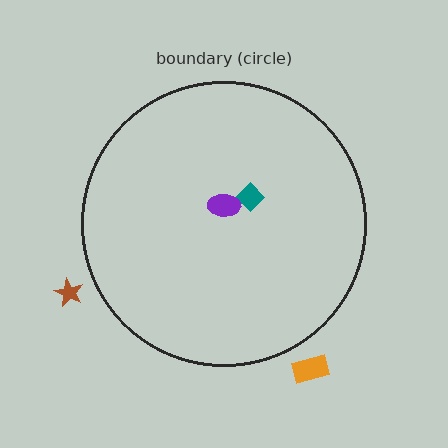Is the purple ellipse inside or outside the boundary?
Inside.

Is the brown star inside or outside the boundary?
Outside.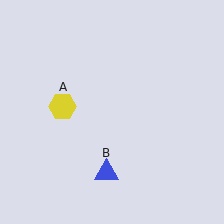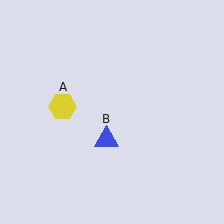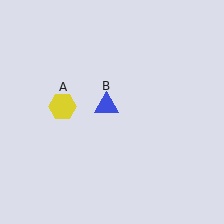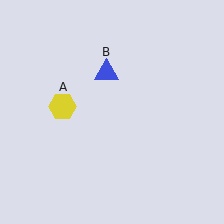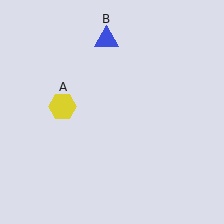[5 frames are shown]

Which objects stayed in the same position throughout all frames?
Yellow hexagon (object A) remained stationary.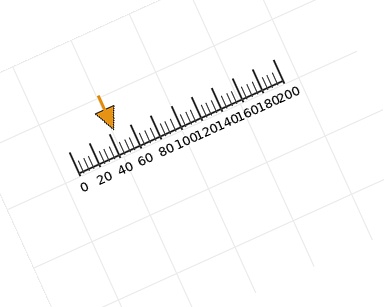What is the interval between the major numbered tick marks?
The major tick marks are spaced 20 units apart.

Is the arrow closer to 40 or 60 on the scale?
The arrow is closer to 40.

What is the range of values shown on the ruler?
The ruler shows values from 0 to 200.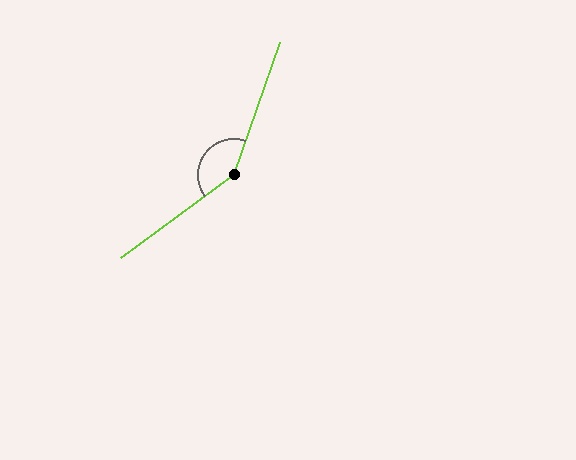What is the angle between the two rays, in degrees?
Approximately 146 degrees.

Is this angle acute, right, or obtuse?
It is obtuse.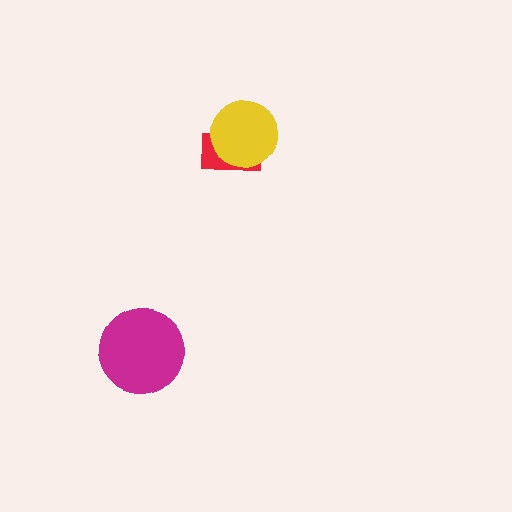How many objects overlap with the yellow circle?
1 object overlaps with the yellow circle.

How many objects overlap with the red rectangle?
1 object overlaps with the red rectangle.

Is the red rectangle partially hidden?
Yes, it is partially covered by another shape.